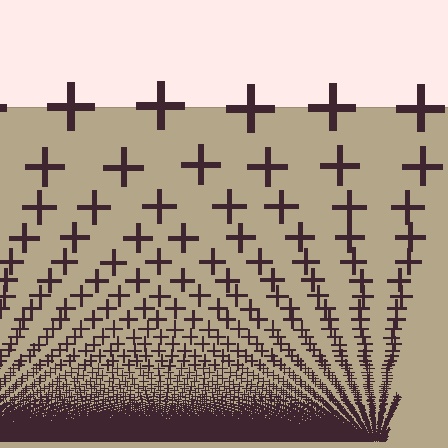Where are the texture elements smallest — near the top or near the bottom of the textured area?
Near the bottom.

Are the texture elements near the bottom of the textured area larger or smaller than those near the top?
Smaller. The gradient is inverted — elements near the bottom are smaller and denser.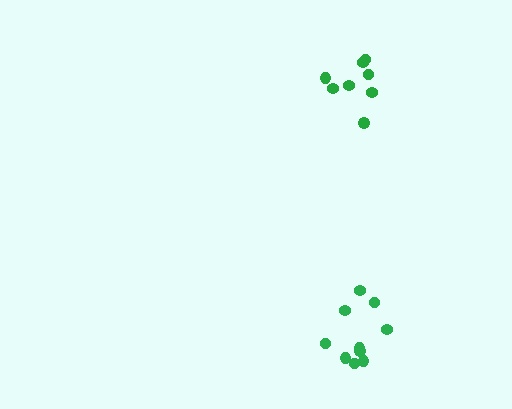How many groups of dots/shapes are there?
There are 2 groups.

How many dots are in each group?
Group 1: 8 dots, Group 2: 10 dots (18 total).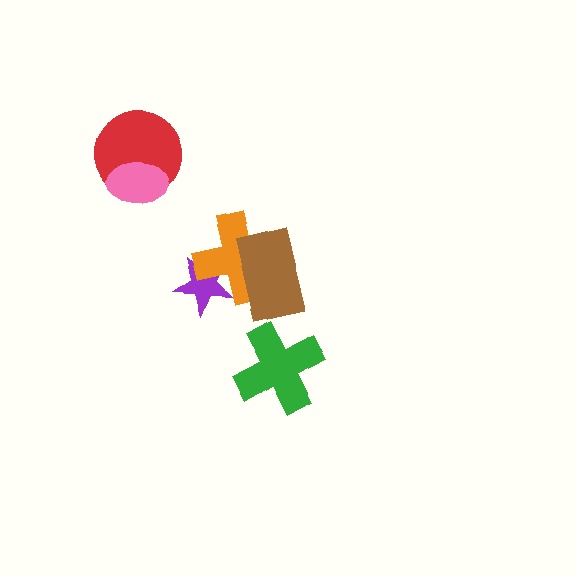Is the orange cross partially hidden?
Yes, it is partially covered by another shape.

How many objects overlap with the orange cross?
2 objects overlap with the orange cross.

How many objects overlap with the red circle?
1 object overlaps with the red circle.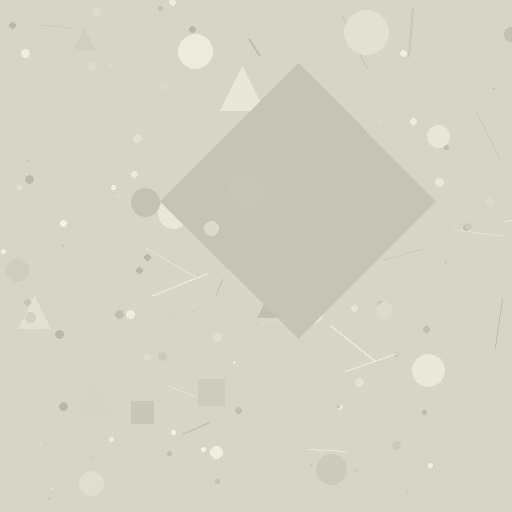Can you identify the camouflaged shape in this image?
The camouflaged shape is a diamond.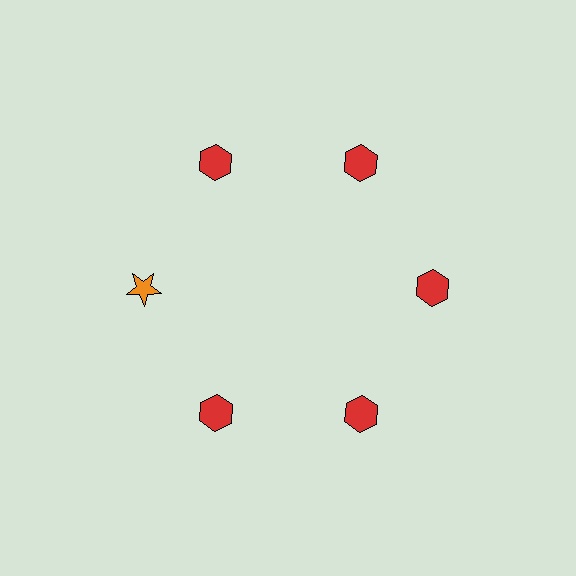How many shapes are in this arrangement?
There are 6 shapes arranged in a ring pattern.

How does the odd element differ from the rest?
It differs in both color (orange instead of red) and shape (star instead of hexagon).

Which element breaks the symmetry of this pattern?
The orange star at roughly the 9 o'clock position breaks the symmetry. All other shapes are red hexagons.